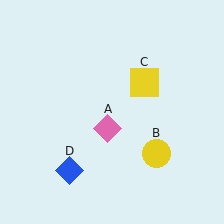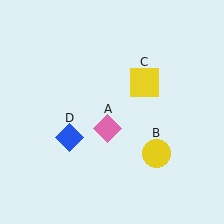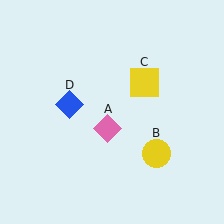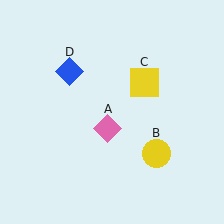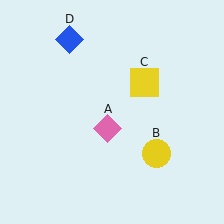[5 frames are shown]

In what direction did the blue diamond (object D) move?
The blue diamond (object D) moved up.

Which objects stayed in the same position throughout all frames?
Pink diamond (object A) and yellow circle (object B) and yellow square (object C) remained stationary.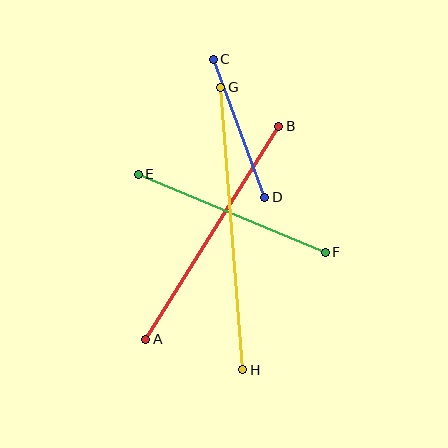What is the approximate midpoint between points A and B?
The midpoint is at approximately (212, 233) pixels.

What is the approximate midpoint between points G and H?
The midpoint is at approximately (232, 229) pixels.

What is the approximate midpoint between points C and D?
The midpoint is at approximately (239, 128) pixels.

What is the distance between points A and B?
The distance is approximately 251 pixels.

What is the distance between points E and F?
The distance is approximately 203 pixels.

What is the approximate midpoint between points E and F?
The midpoint is at approximately (232, 213) pixels.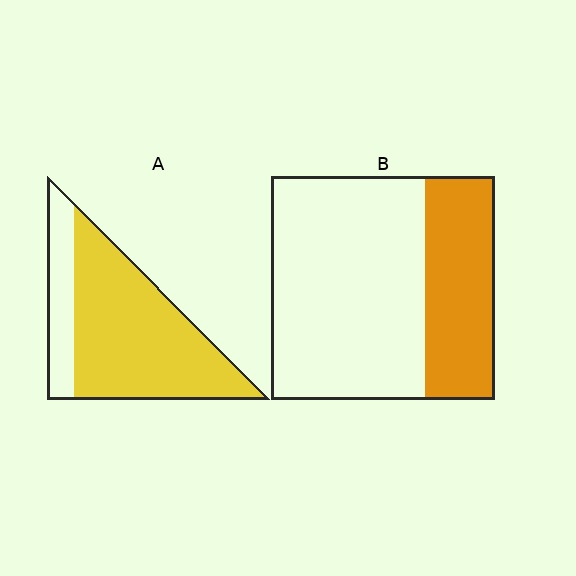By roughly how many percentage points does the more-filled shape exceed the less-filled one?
By roughly 45 percentage points (A over B).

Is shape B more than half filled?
No.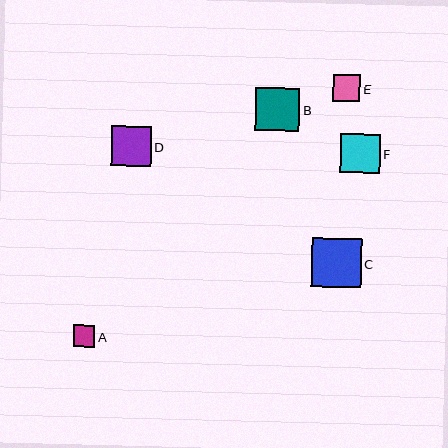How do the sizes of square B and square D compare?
Square B and square D are approximately the same size.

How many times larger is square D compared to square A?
Square D is approximately 1.9 times the size of square A.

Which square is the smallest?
Square A is the smallest with a size of approximately 22 pixels.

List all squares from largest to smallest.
From largest to smallest: C, B, D, F, E, A.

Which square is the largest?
Square C is the largest with a size of approximately 49 pixels.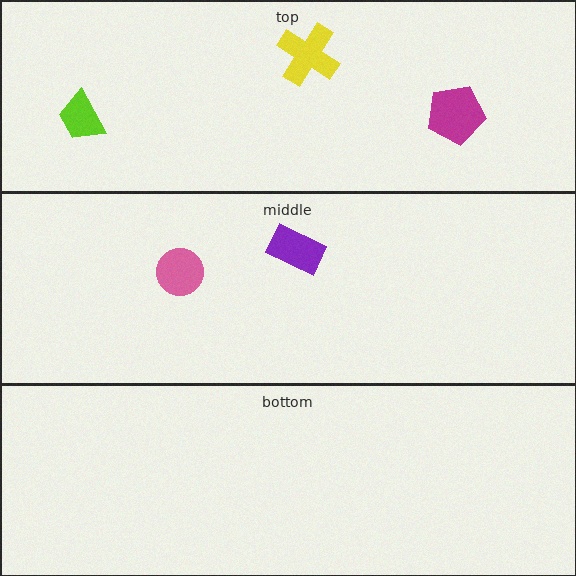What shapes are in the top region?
The lime trapezoid, the yellow cross, the magenta pentagon.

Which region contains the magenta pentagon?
The top region.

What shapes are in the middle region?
The purple rectangle, the pink circle.